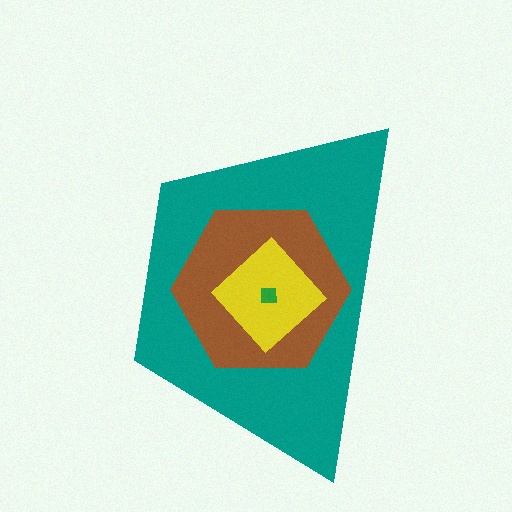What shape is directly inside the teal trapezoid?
The brown hexagon.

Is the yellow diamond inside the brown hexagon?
Yes.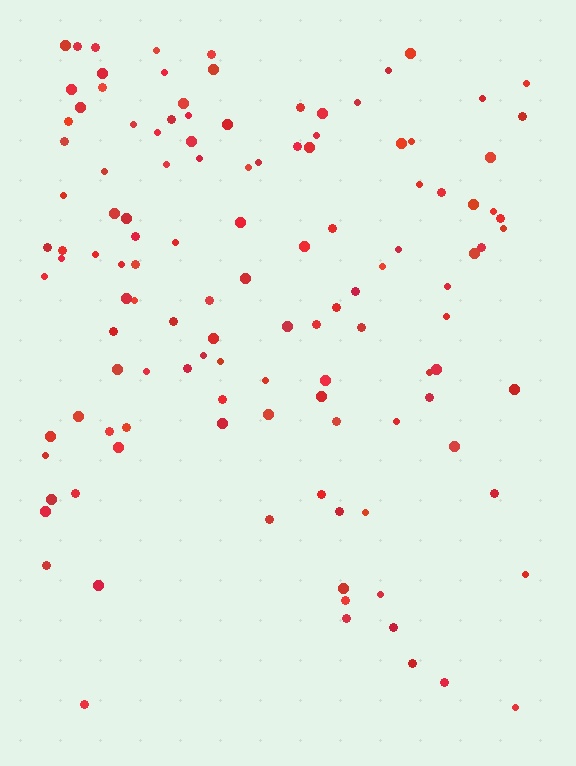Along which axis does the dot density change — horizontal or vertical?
Vertical.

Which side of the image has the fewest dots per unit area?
The bottom.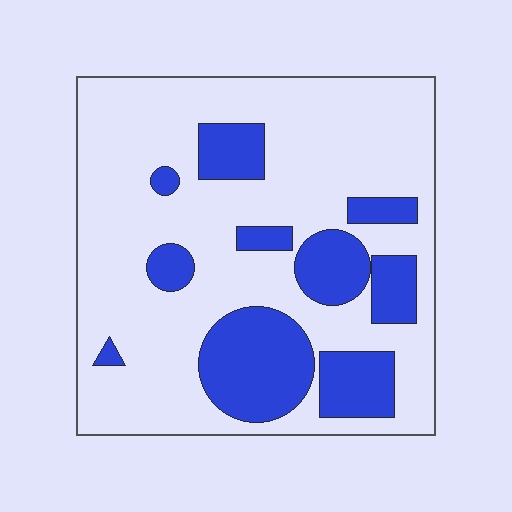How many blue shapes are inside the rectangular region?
10.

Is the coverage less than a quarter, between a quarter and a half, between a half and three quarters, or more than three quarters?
Between a quarter and a half.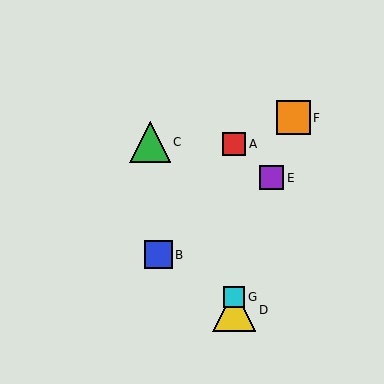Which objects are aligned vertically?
Objects A, D, G are aligned vertically.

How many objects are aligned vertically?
3 objects (A, D, G) are aligned vertically.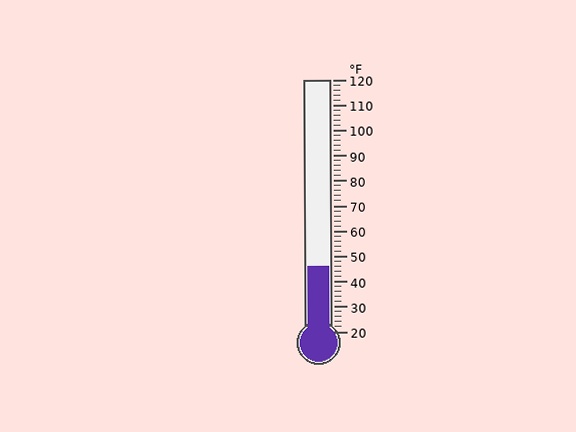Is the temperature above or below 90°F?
The temperature is below 90°F.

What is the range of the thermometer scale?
The thermometer scale ranges from 20°F to 120°F.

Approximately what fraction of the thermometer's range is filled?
The thermometer is filled to approximately 25% of its range.